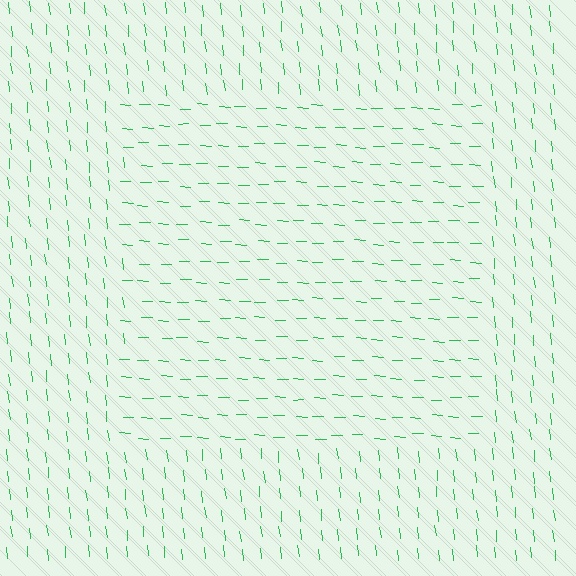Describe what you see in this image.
The image is filled with small green line segments. A rectangle region in the image has lines oriented differently from the surrounding lines, creating a visible texture boundary.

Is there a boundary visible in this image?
Yes, there is a texture boundary formed by a change in line orientation.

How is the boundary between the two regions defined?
The boundary is defined purely by a change in line orientation (approximately 82 degrees difference). All lines are the same color and thickness.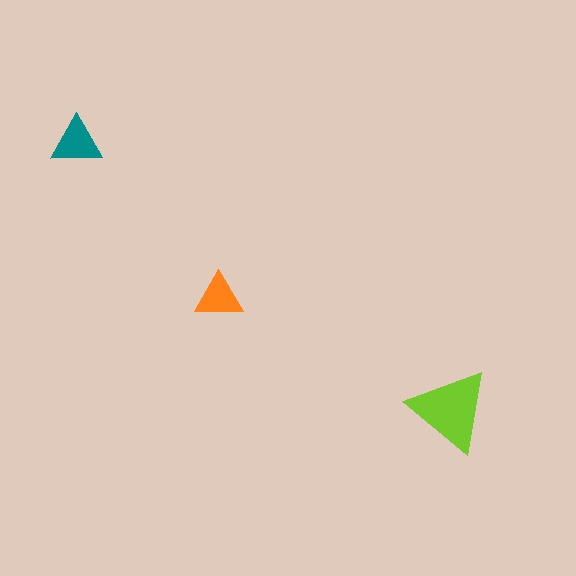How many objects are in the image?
There are 3 objects in the image.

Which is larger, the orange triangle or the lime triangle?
The lime one.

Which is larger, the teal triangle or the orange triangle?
The teal one.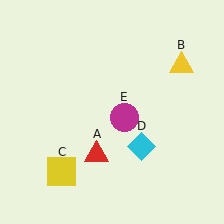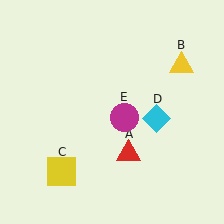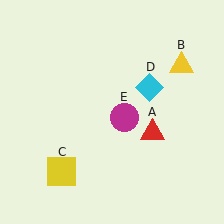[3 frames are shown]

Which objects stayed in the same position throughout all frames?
Yellow triangle (object B) and yellow square (object C) and magenta circle (object E) remained stationary.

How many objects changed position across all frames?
2 objects changed position: red triangle (object A), cyan diamond (object D).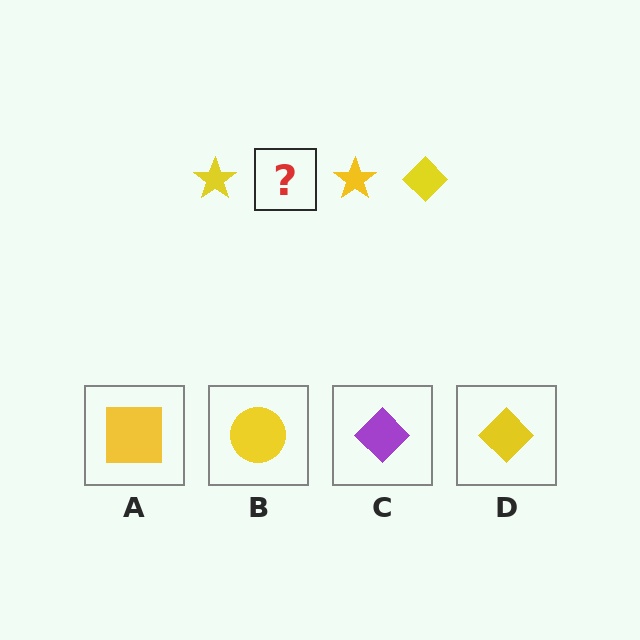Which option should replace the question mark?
Option D.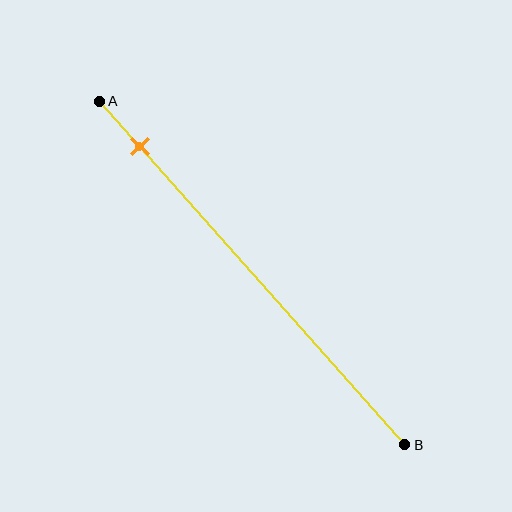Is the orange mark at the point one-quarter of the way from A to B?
No, the mark is at about 15% from A, not at the 25% one-quarter point.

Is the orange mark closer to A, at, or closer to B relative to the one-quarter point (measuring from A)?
The orange mark is closer to point A than the one-quarter point of segment AB.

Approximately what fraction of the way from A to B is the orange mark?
The orange mark is approximately 15% of the way from A to B.